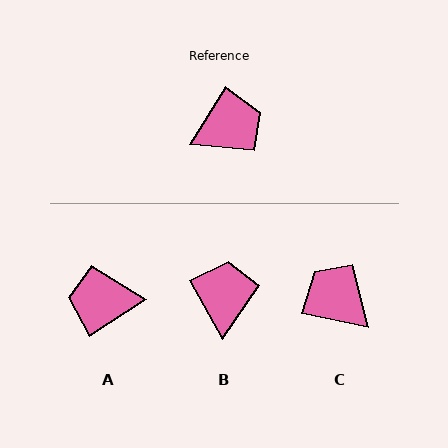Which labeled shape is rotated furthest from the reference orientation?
A, about 154 degrees away.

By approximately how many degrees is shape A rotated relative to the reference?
Approximately 154 degrees counter-clockwise.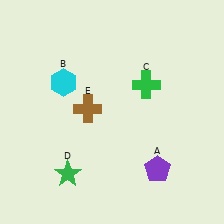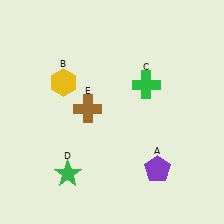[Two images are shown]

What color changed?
The hexagon (B) changed from cyan in Image 1 to yellow in Image 2.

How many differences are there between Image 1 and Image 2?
There is 1 difference between the two images.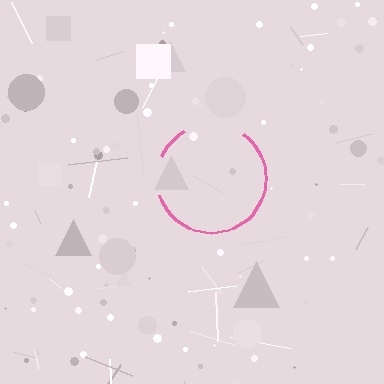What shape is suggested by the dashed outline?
The dashed outline suggests a circle.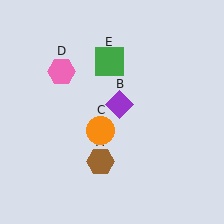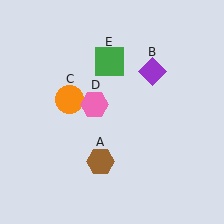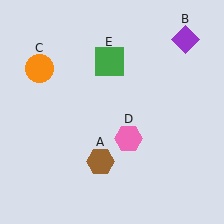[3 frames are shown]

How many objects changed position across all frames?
3 objects changed position: purple diamond (object B), orange circle (object C), pink hexagon (object D).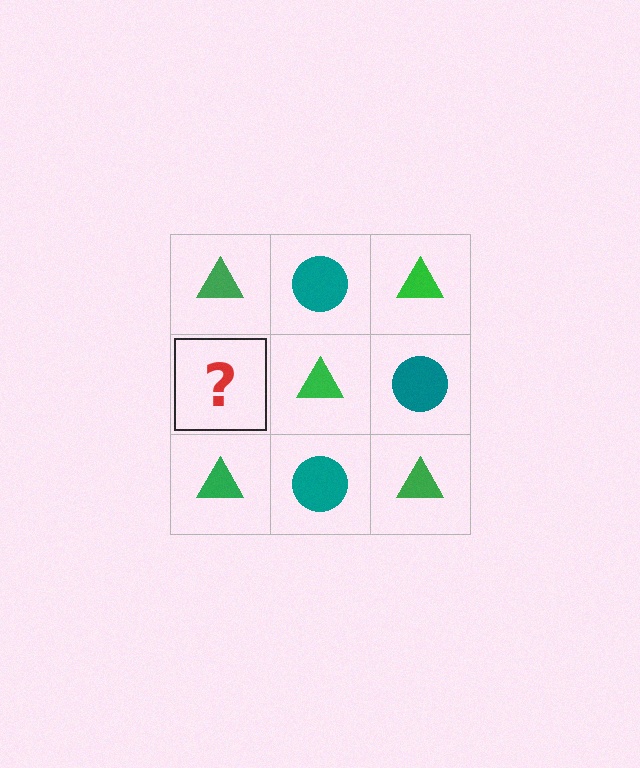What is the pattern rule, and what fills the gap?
The rule is that it alternates green triangle and teal circle in a checkerboard pattern. The gap should be filled with a teal circle.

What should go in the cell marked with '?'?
The missing cell should contain a teal circle.